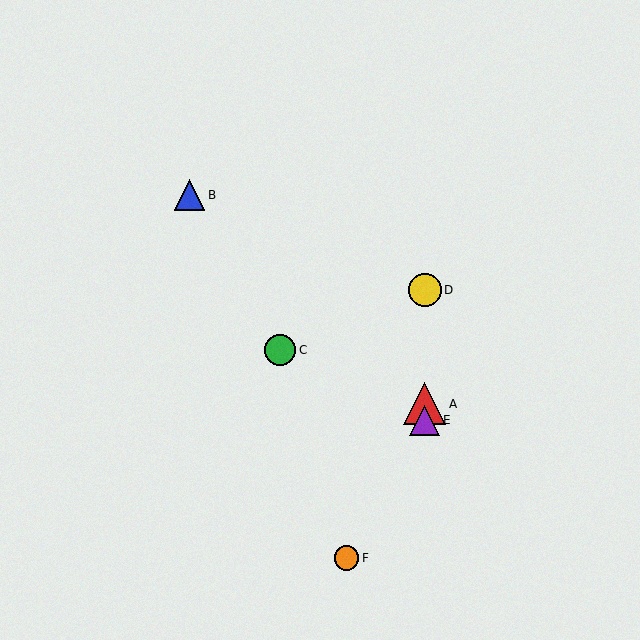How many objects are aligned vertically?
3 objects (A, D, E) are aligned vertically.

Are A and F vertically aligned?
No, A is at x≈425 and F is at x≈347.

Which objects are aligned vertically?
Objects A, D, E are aligned vertically.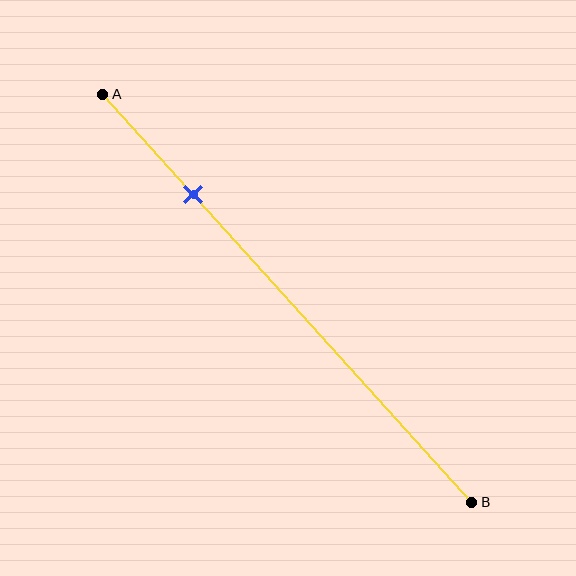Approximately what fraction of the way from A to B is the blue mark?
The blue mark is approximately 25% of the way from A to B.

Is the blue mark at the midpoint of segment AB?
No, the mark is at about 25% from A, not at the 50% midpoint.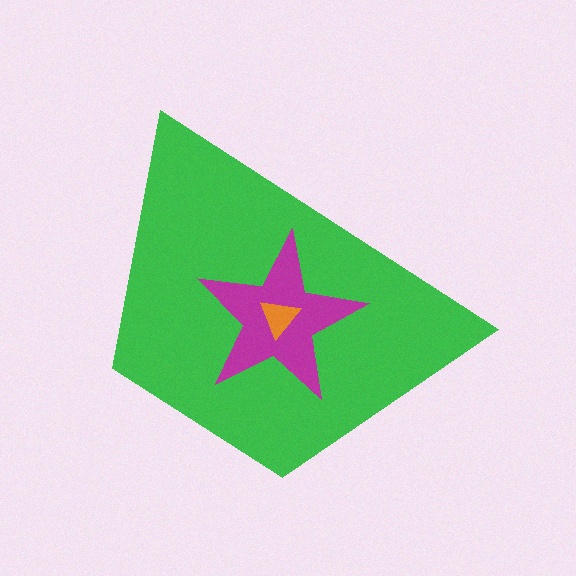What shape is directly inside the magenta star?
The orange triangle.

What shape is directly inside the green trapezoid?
The magenta star.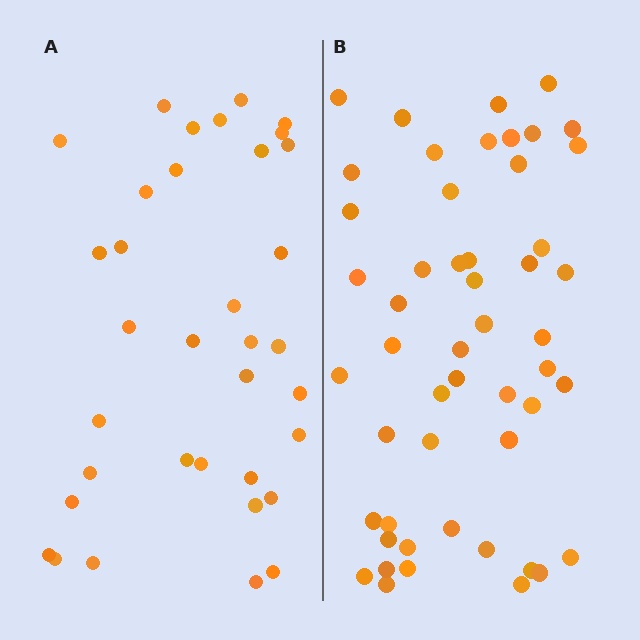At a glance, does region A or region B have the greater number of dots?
Region B (the right region) has more dots.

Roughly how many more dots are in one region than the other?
Region B has approximately 15 more dots than region A.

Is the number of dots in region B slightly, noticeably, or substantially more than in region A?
Region B has substantially more. The ratio is roughly 1.5 to 1.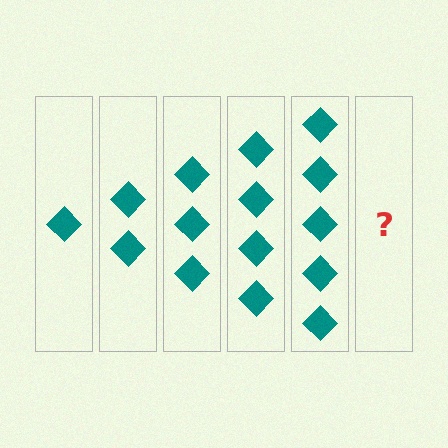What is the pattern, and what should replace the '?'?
The pattern is that each step adds one more diamond. The '?' should be 6 diamonds.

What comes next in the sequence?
The next element should be 6 diamonds.